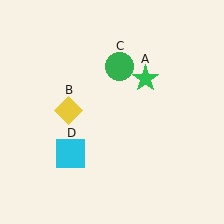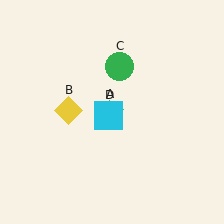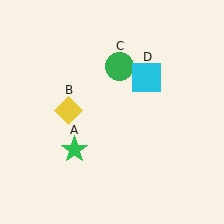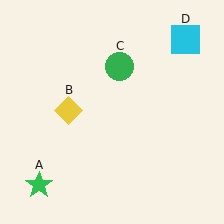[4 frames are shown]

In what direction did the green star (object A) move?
The green star (object A) moved down and to the left.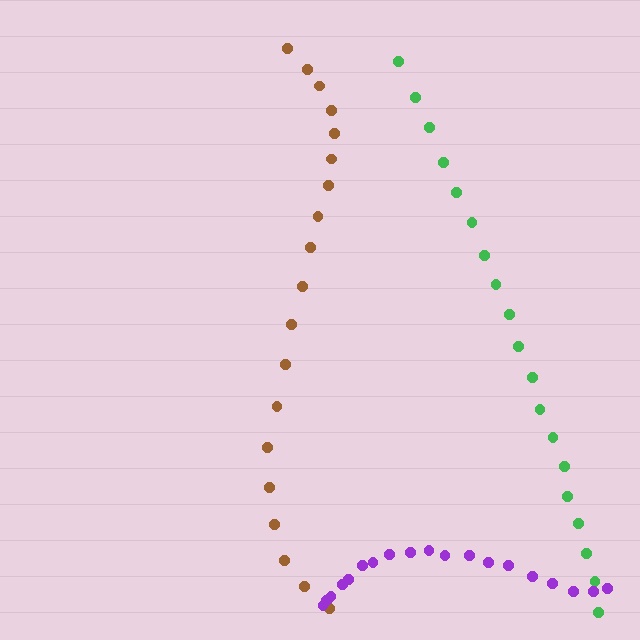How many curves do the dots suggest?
There are 3 distinct paths.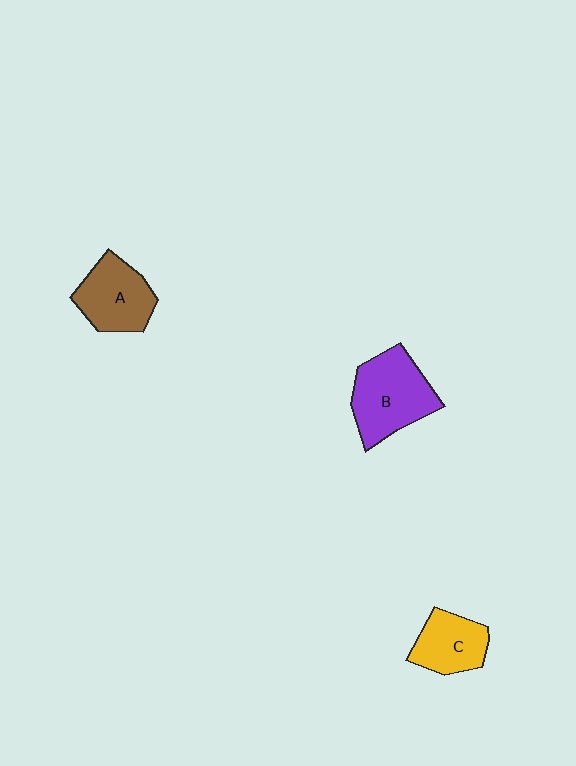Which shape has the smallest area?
Shape C (yellow).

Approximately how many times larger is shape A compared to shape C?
Approximately 1.2 times.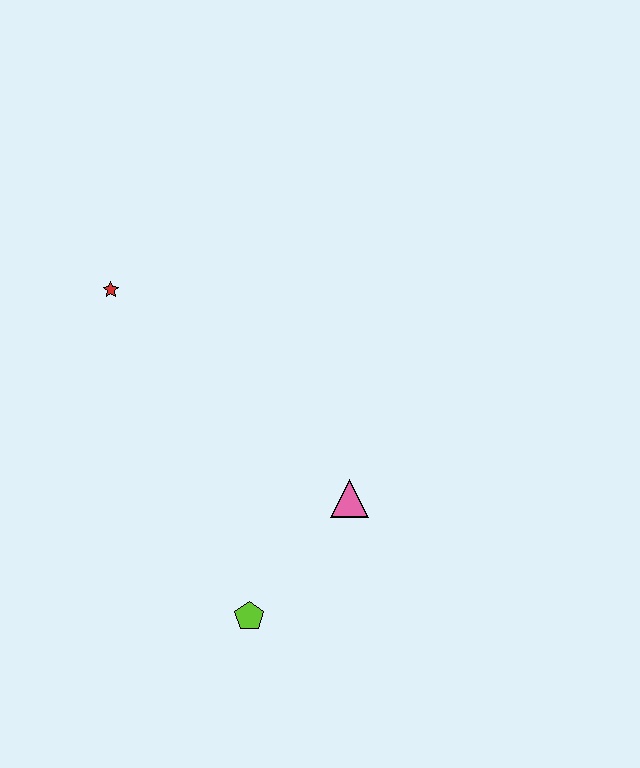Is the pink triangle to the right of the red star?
Yes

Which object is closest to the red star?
The pink triangle is closest to the red star.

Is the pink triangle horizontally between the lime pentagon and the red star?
No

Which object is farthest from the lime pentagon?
The red star is farthest from the lime pentagon.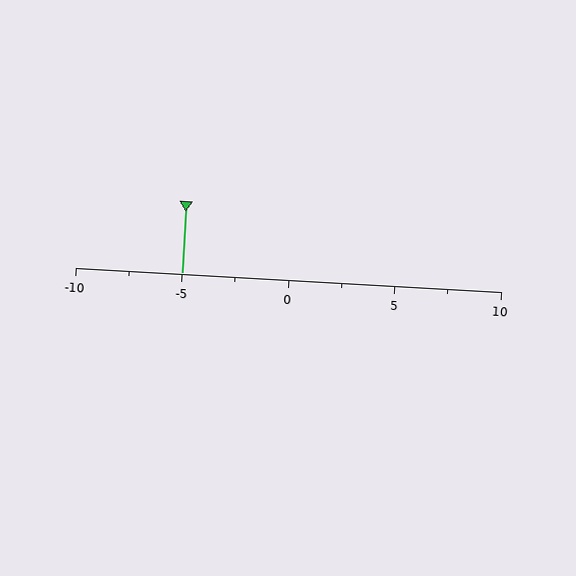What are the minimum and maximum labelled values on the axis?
The axis runs from -10 to 10.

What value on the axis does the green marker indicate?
The marker indicates approximately -5.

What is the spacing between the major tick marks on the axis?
The major ticks are spaced 5 apart.